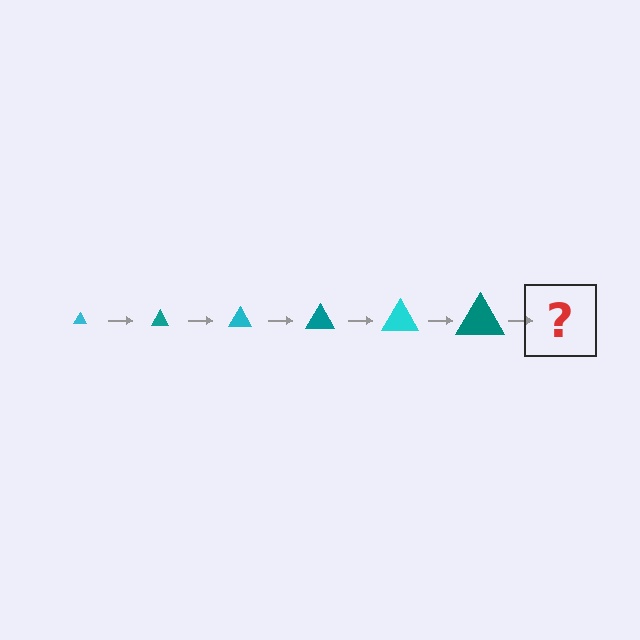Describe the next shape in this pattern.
It should be a cyan triangle, larger than the previous one.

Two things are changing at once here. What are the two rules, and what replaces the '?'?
The two rules are that the triangle grows larger each step and the color cycles through cyan and teal. The '?' should be a cyan triangle, larger than the previous one.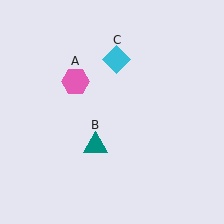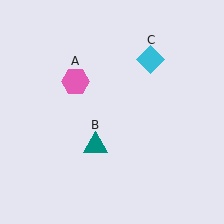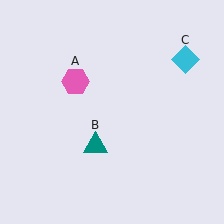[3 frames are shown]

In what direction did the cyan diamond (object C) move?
The cyan diamond (object C) moved right.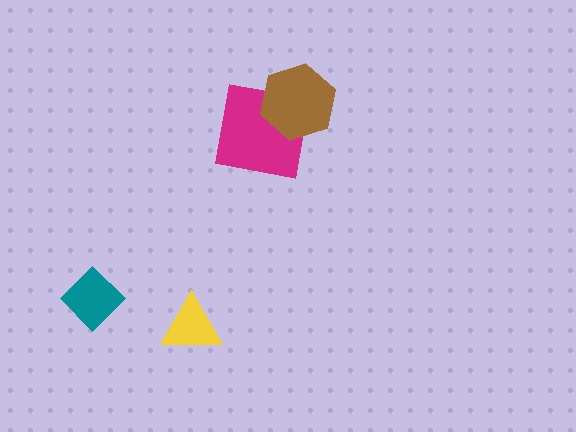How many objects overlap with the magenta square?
1 object overlaps with the magenta square.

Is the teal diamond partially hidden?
No, no other shape covers it.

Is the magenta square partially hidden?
Yes, it is partially covered by another shape.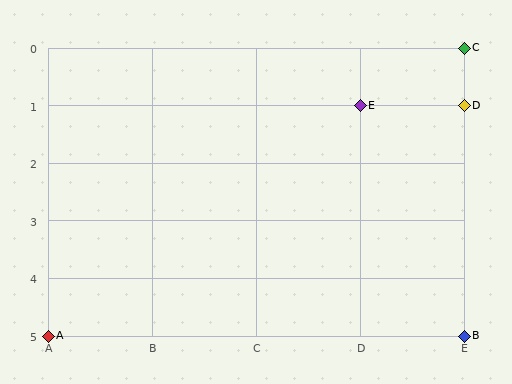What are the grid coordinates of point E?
Point E is at grid coordinates (D, 1).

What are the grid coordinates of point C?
Point C is at grid coordinates (E, 0).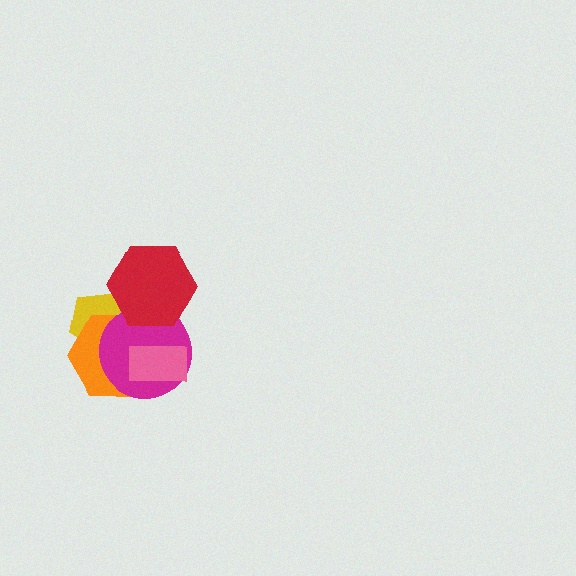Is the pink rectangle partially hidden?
No, no other shape covers it.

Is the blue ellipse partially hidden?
Yes, it is partially covered by another shape.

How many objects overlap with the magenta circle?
5 objects overlap with the magenta circle.